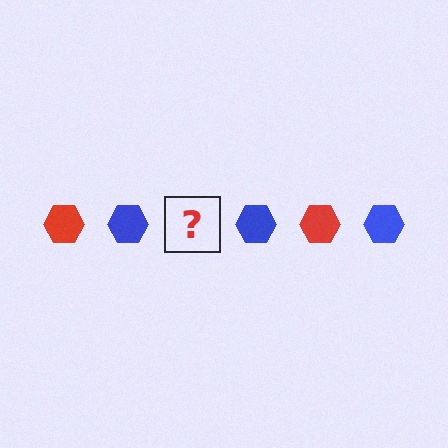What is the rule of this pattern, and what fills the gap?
The rule is that the pattern cycles through red, blue hexagons. The gap should be filled with a red hexagon.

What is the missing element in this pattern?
The missing element is a red hexagon.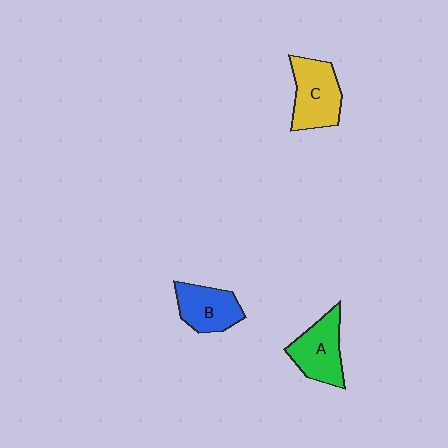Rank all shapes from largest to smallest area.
From largest to smallest: C (yellow), A (green), B (blue).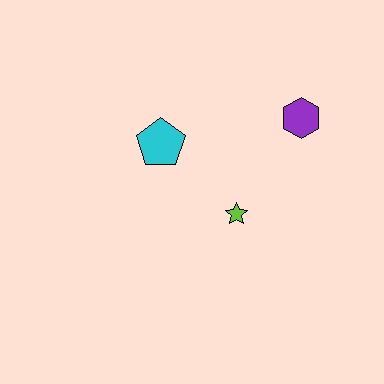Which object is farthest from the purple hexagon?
The cyan pentagon is farthest from the purple hexagon.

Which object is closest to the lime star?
The cyan pentagon is closest to the lime star.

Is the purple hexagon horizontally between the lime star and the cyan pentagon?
No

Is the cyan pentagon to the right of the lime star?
No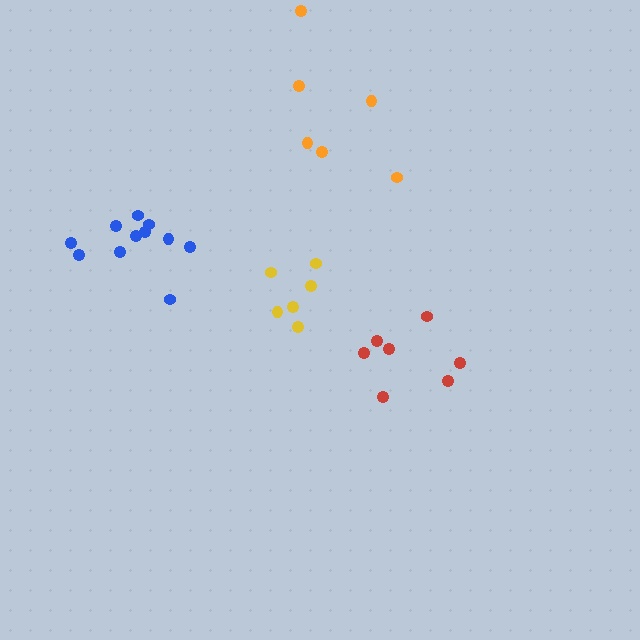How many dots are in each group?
Group 1: 6 dots, Group 2: 11 dots, Group 3: 7 dots, Group 4: 6 dots (30 total).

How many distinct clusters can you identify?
There are 4 distinct clusters.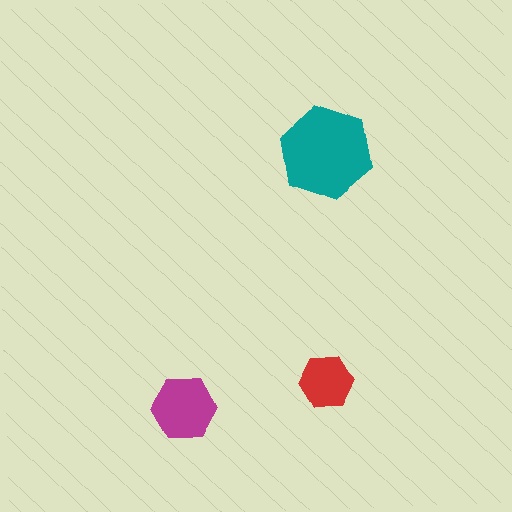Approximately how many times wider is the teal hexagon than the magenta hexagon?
About 1.5 times wider.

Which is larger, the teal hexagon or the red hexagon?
The teal one.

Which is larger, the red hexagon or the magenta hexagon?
The magenta one.